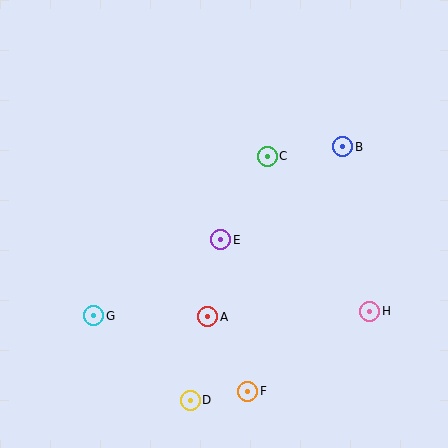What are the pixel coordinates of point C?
Point C is at (267, 156).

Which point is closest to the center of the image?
Point E at (221, 240) is closest to the center.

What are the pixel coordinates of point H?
Point H is at (370, 311).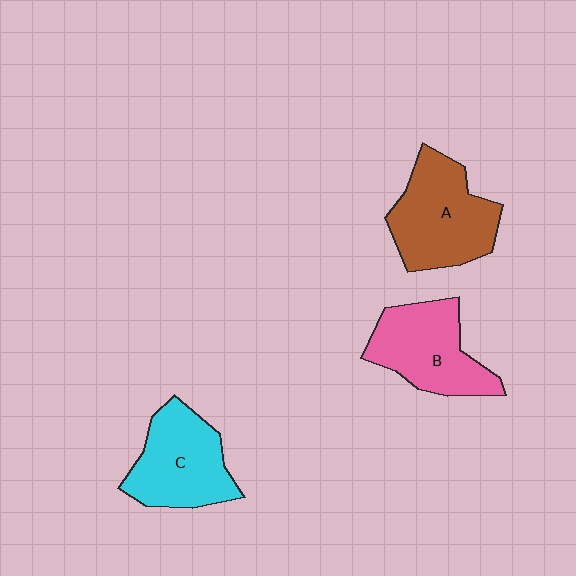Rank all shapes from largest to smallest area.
From largest to smallest: A (brown), B (pink), C (cyan).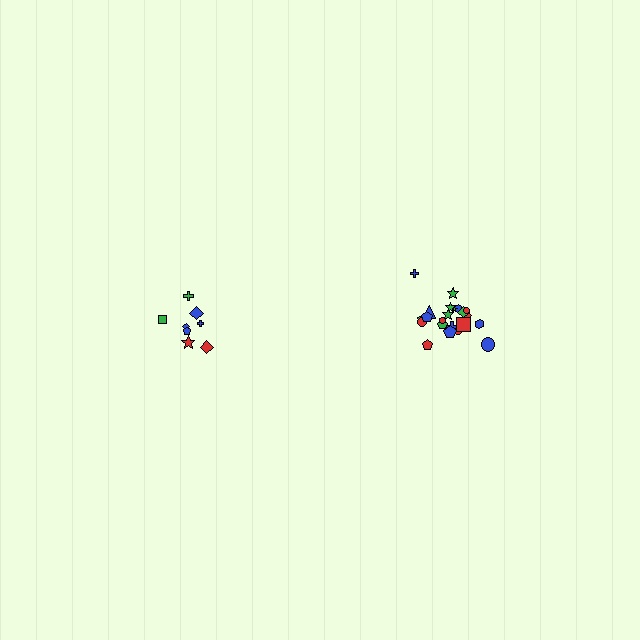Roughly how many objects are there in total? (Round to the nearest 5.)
Roughly 30 objects in total.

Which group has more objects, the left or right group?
The right group.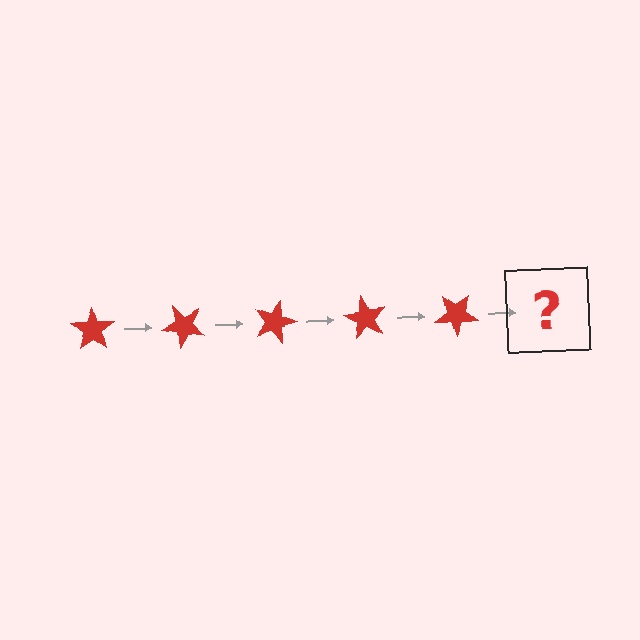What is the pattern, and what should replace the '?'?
The pattern is that the star rotates 45 degrees each step. The '?' should be a red star rotated 225 degrees.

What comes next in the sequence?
The next element should be a red star rotated 225 degrees.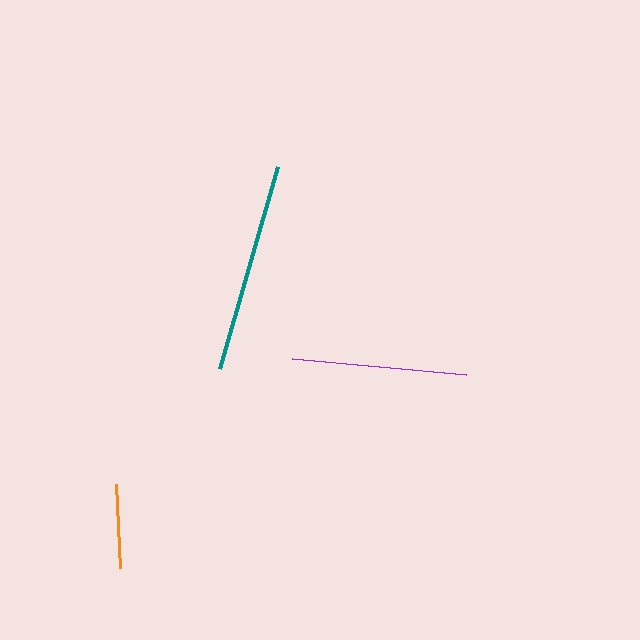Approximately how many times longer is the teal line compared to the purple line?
The teal line is approximately 1.2 times the length of the purple line.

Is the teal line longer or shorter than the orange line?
The teal line is longer than the orange line.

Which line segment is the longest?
The teal line is the longest at approximately 210 pixels.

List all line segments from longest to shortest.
From longest to shortest: teal, purple, orange.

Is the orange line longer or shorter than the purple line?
The purple line is longer than the orange line.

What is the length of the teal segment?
The teal segment is approximately 210 pixels long.